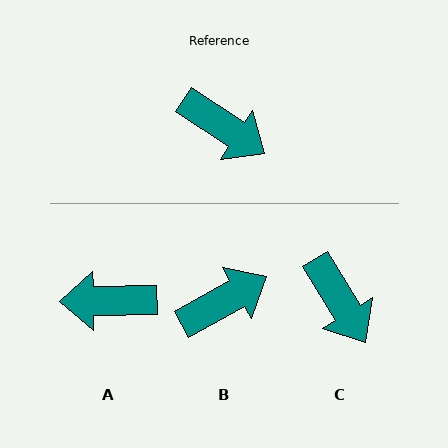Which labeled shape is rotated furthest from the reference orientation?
A, about 146 degrees away.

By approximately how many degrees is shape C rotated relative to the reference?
Approximately 26 degrees clockwise.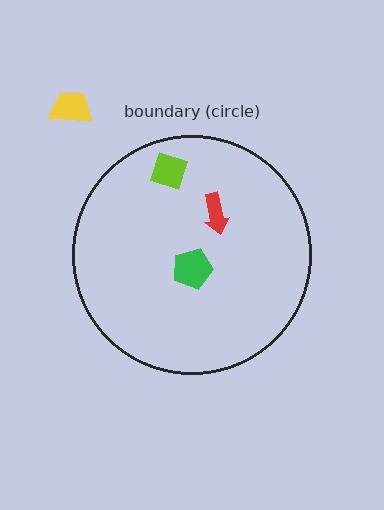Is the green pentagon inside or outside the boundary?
Inside.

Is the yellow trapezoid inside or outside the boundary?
Outside.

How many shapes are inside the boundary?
3 inside, 1 outside.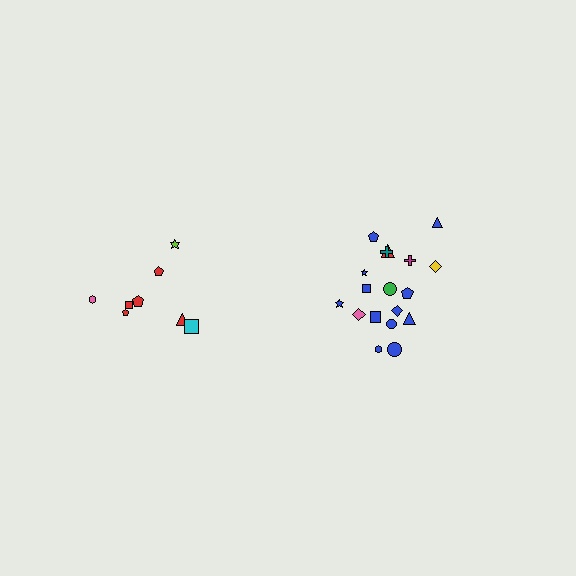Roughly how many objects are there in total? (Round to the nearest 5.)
Roughly 25 objects in total.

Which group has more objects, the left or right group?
The right group.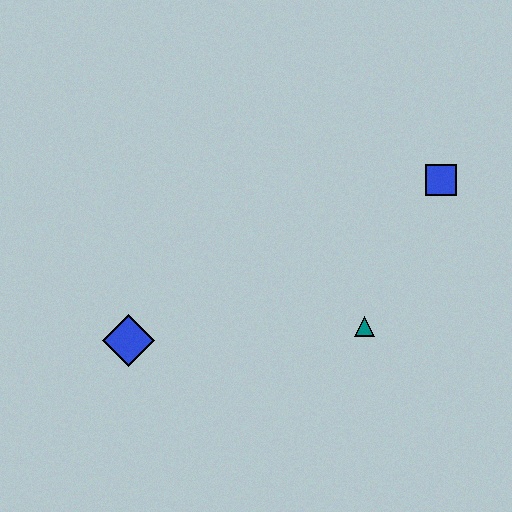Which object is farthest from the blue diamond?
The blue square is farthest from the blue diamond.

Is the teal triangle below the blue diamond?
No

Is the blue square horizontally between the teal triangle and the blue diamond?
No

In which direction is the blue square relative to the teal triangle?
The blue square is above the teal triangle.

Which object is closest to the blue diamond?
The teal triangle is closest to the blue diamond.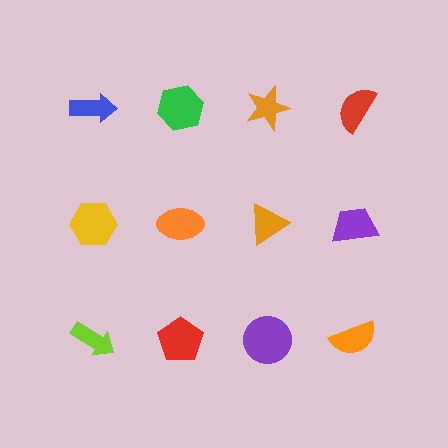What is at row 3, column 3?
A purple circle.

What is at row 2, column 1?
A yellow hexagon.